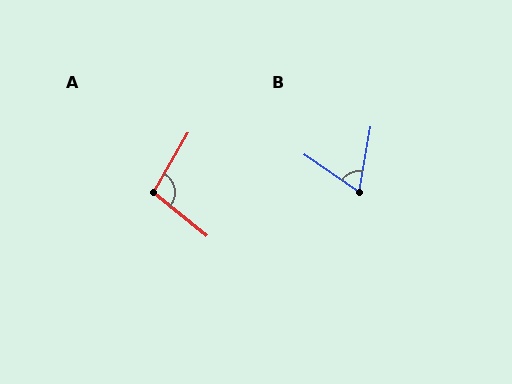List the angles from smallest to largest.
B (65°), A (99°).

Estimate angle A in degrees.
Approximately 99 degrees.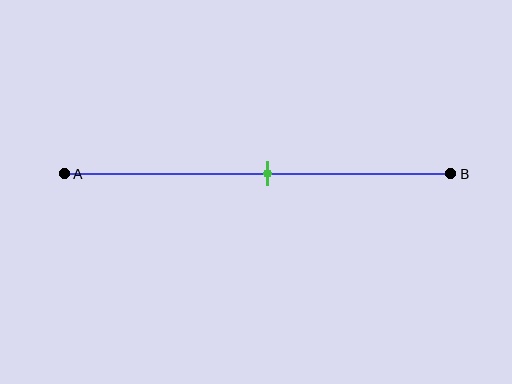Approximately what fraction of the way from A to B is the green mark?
The green mark is approximately 55% of the way from A to B.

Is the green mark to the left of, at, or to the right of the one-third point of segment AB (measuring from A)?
The green mark is to the right of the one-third point of segment AB.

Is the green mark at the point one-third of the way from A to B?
No, the mark is at about 55% from A, not at the 33% one-third point.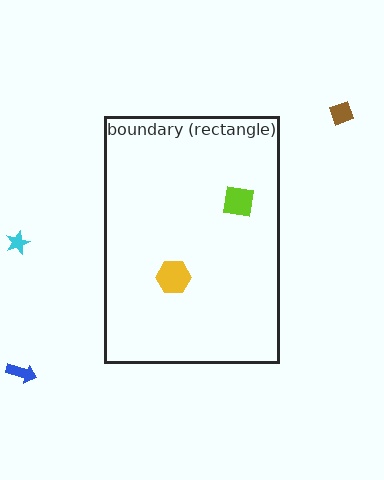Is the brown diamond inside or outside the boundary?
Outside.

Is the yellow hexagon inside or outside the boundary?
Inside.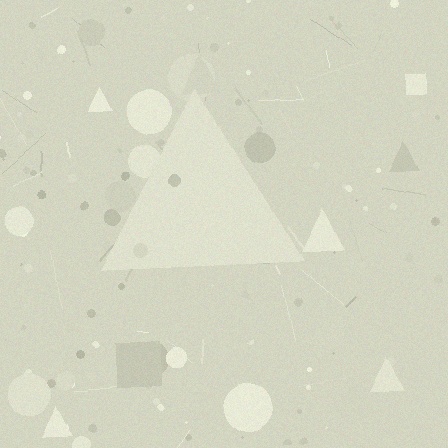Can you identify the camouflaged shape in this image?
The camouflaged shape is a triangle.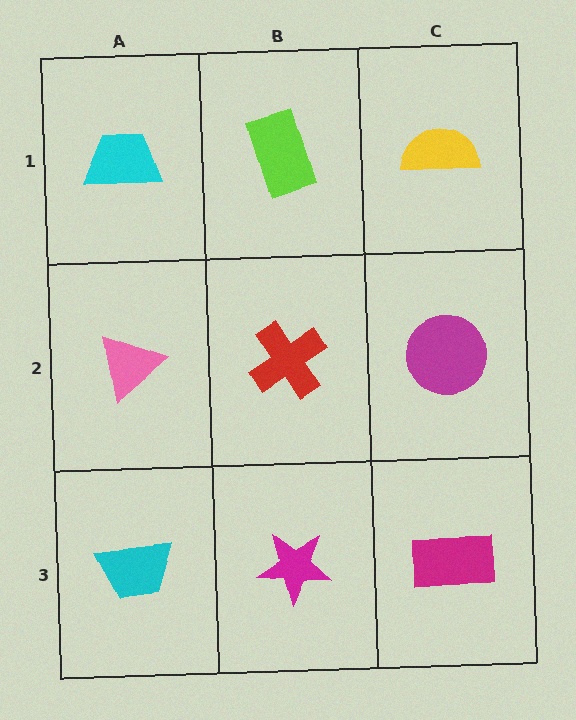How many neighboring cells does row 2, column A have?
3.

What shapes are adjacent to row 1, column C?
A magenta circle (row 2, column C), a lime rectangle (row 1, column B).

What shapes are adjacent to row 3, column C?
A magenta circle (row 2, column C), a magenta star (row 3, column B).